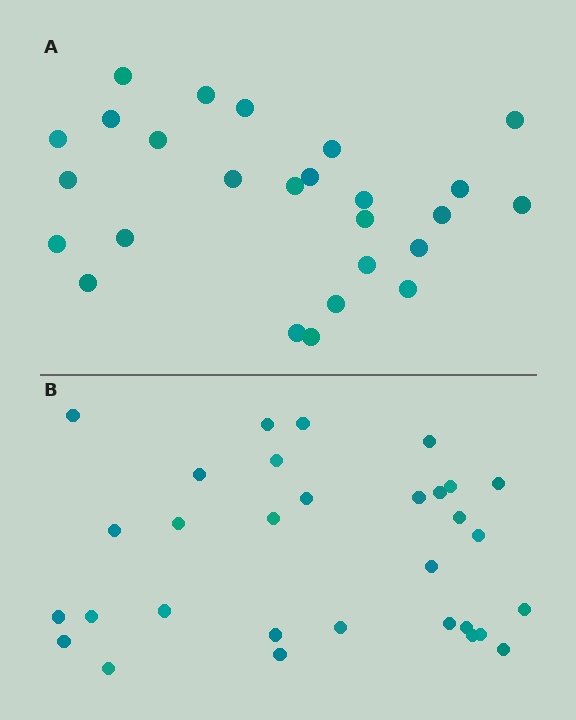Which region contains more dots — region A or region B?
Region B (the bottom region) has more dots.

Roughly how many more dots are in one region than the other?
Region B has about 5 more dots than region A.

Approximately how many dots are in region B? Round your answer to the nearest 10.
About 30 dots. (The exact count is 31, which rounds to 30.)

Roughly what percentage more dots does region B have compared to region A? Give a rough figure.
About 20% more.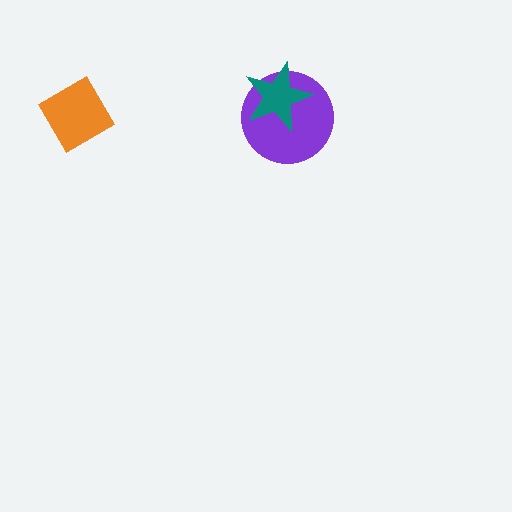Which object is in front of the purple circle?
The teal star is in front of the purple circle.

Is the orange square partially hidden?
No, no other shape covers it.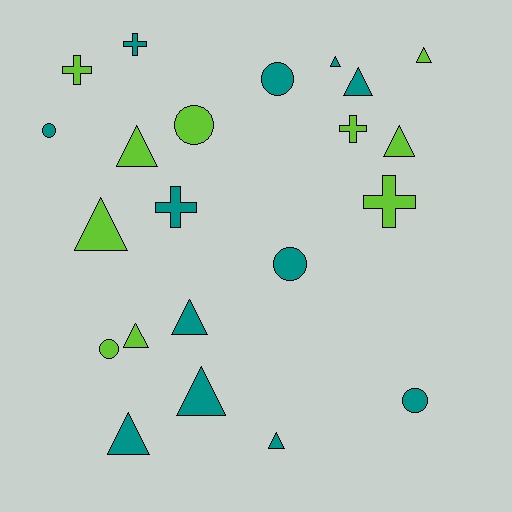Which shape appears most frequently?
Triangle, with 11 objects.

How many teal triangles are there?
There are 6 teal triangles.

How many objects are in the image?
There are 22 objects.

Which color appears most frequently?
Teal, with 12 objects.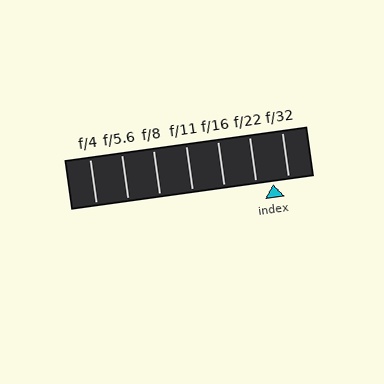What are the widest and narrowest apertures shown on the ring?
The widest aperture shown is f/4 and the narrowest is f/32.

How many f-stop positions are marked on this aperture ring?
There are 7 f-stop positions marked.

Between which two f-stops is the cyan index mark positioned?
The index mark is between f/22 and f/32.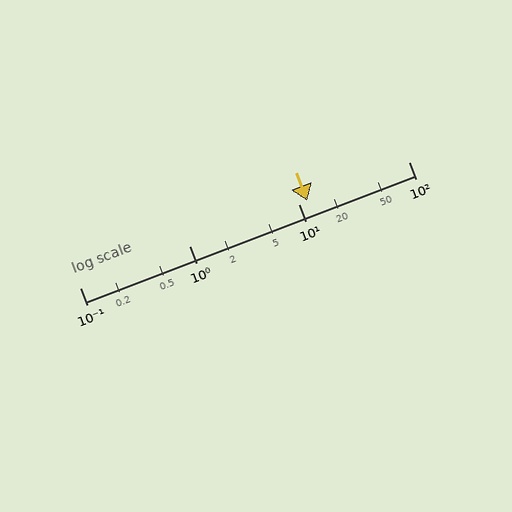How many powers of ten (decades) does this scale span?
The scale spans 3 decades, from 0.1 to 100.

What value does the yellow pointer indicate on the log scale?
The pointer indicates approximately 12.